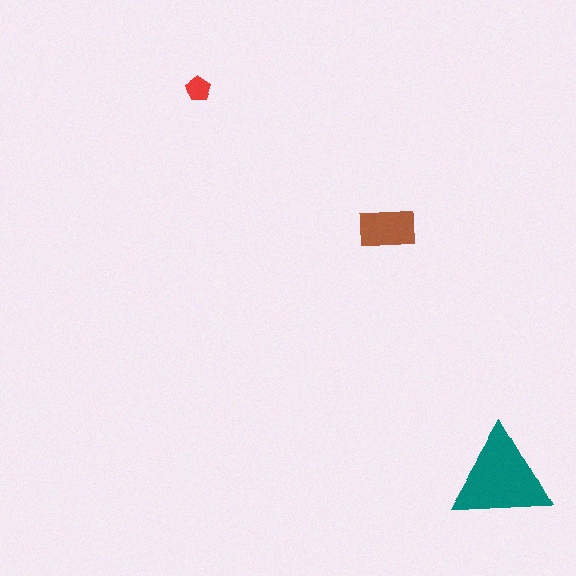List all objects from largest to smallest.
The teal triangle, the brown rectangle, the red pentagon.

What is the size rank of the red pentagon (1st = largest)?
3rd.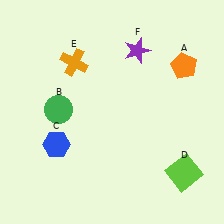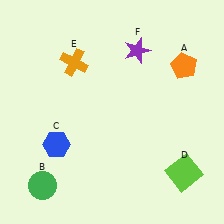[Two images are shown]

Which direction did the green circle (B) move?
The green circle (B) moved down.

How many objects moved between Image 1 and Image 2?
1 object moved between the two images.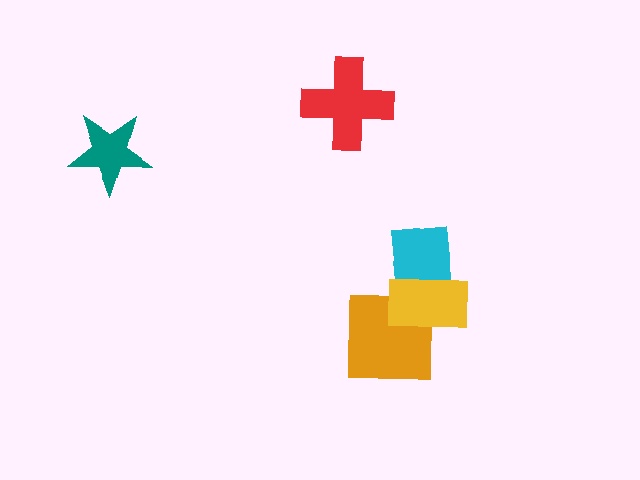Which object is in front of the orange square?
The yellow rectangle is in front of the orange square.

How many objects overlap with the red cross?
0 objects overlap with the red cross.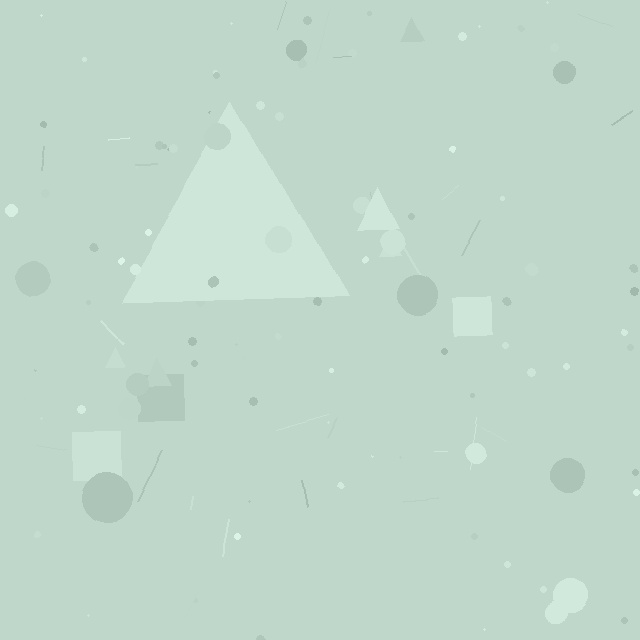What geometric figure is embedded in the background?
A triangle is embedded in the background.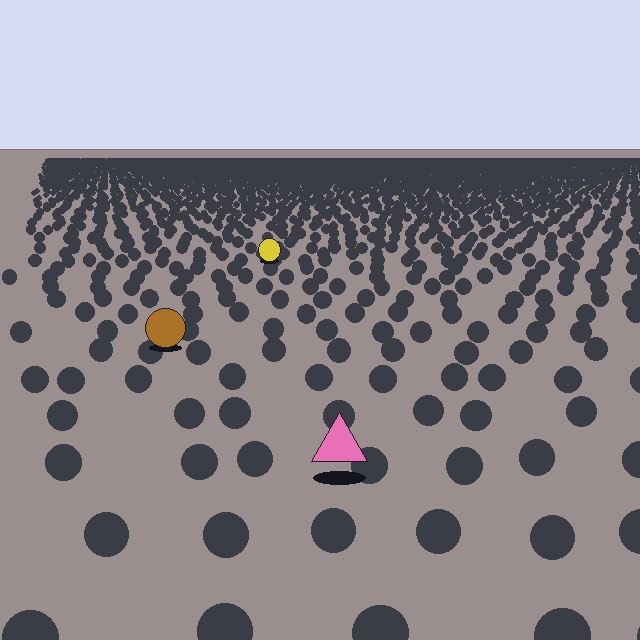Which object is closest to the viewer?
The pink triangle is closest. The texture marks near it are larger and more spread out.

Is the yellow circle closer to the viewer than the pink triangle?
No. The pink triangle is closer — you can tell from the texture gradient: the ground texture is coarser near it.